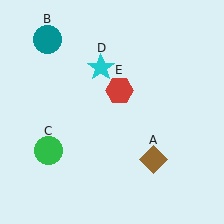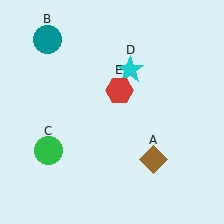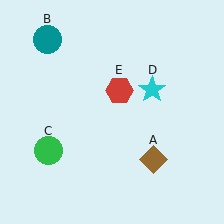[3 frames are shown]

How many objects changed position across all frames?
1 object changed position: cyan star (object D).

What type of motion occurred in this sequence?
The cyan star (object D) rotated clockwise around the center of the scene.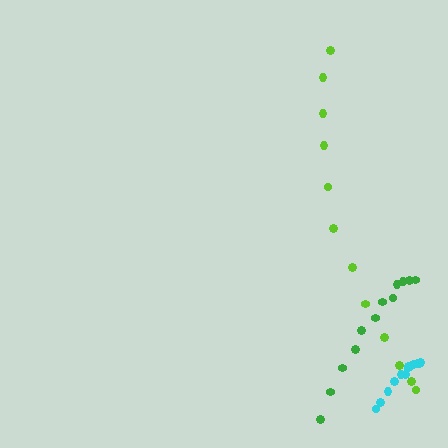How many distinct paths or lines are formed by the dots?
There are 3 distinct paths.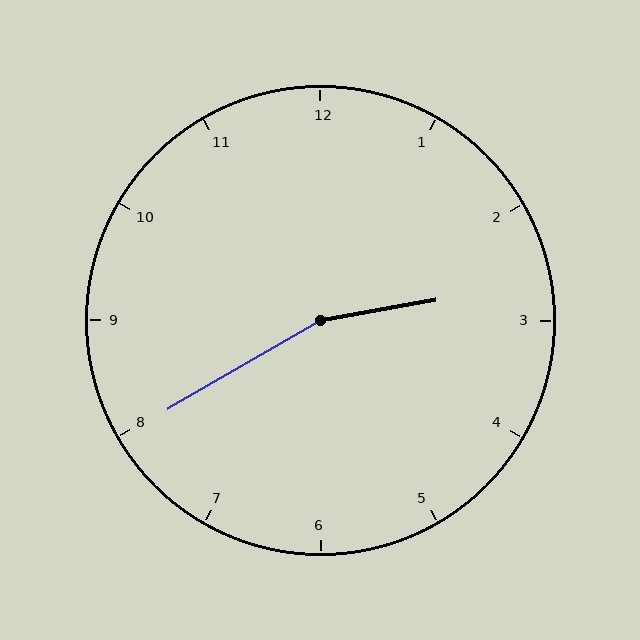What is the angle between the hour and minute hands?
Approximately 160 degrees.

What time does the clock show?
2:40.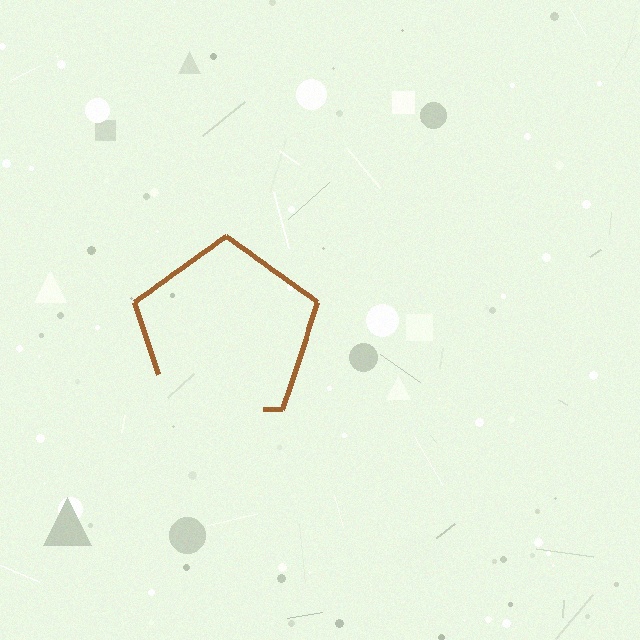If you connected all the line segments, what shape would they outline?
They would outline a pentagon.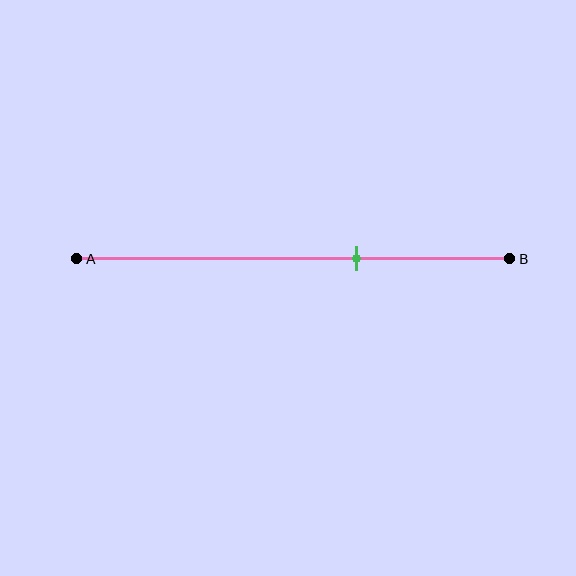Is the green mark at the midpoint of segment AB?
No, the mark is at about 65% from A, not at the 50% midpoint.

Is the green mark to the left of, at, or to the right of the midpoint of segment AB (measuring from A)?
The green mark is to the right of the midpoint of segment AB.